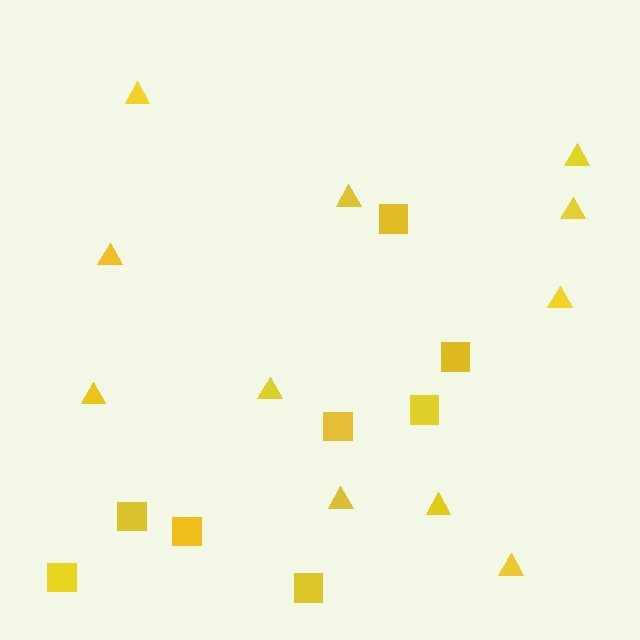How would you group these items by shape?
There are 2 groups: one group of triangles (11) and one group of squares (8).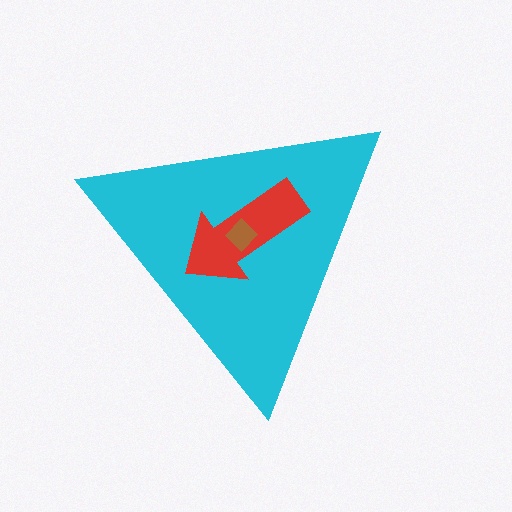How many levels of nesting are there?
3.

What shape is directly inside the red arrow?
The brown diamond.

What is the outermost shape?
The cyan triangle.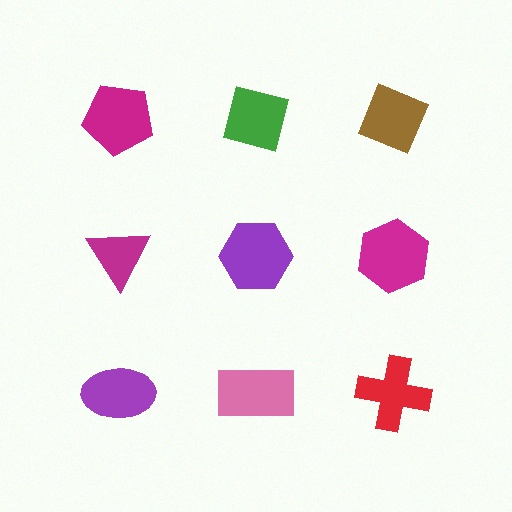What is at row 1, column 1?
A magenta pentagon.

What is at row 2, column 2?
A purple hexagon.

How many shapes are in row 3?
3 shapes.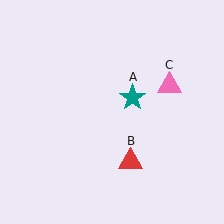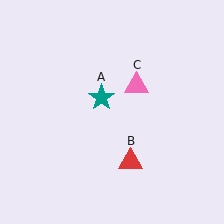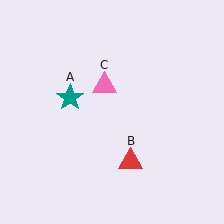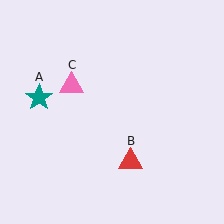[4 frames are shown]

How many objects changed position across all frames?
2 objects changed position: teal star (object A), pink triangle (object C).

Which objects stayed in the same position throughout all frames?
Red triangle (object B) remained stationary.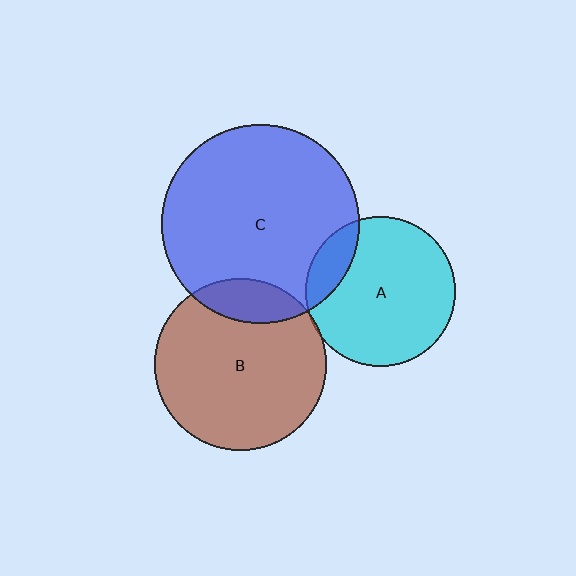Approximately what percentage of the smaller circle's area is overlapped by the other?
Approximately 15%.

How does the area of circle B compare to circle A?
Approximately 1.3 times.